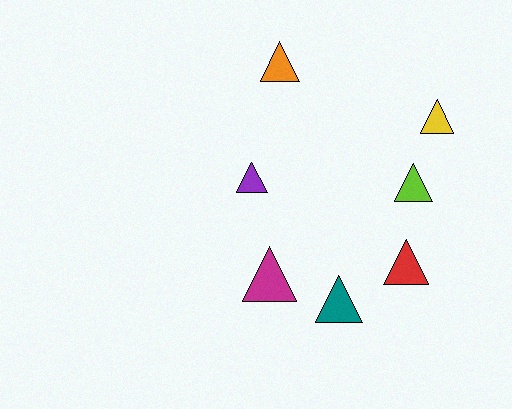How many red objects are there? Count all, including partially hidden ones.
There is 1 red object.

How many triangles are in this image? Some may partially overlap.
There are 7 triangles.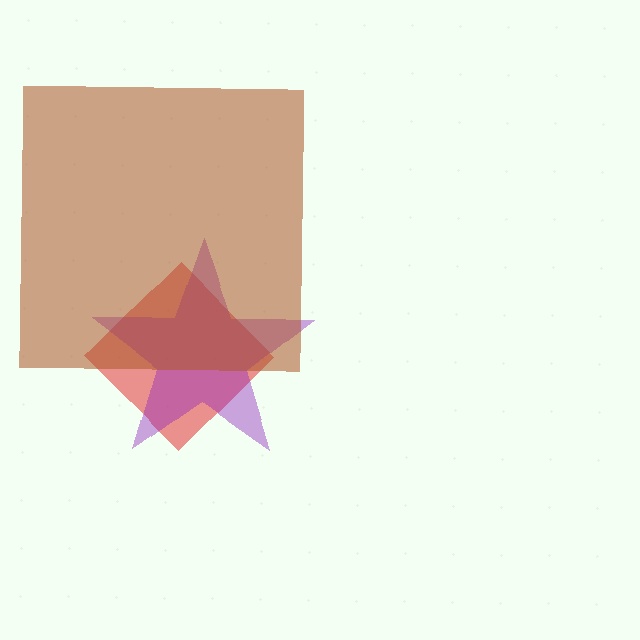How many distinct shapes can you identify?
There are 3 distinct shapes: a red diamond, a purple star, a brown square.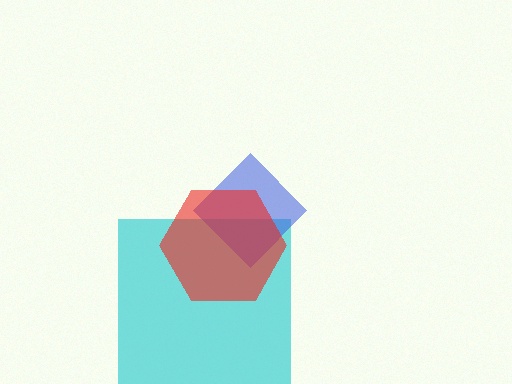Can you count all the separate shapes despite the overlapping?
Yes, there are 3 separate shapes.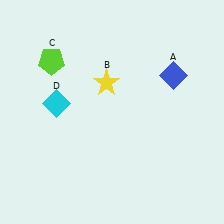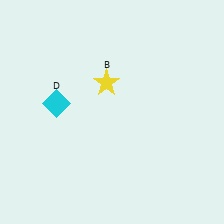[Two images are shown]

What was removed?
The blue diamond (A), the lime pentagon (C) were removed in Image 2.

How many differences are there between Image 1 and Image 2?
There are 2 differences between the two images.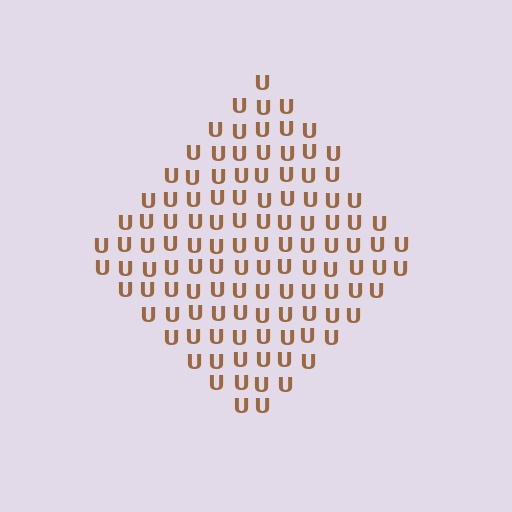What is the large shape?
The large shape is a diamond.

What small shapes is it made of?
It is made of small letter U's.